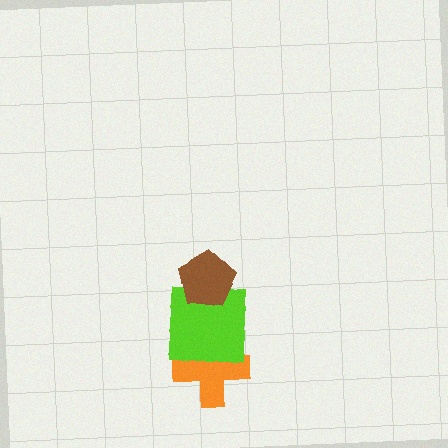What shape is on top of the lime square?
The brown pentagon is on top of the lime square.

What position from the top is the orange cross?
The orange cross is 3rd from the top.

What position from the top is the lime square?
The lime square is 2nd from the top.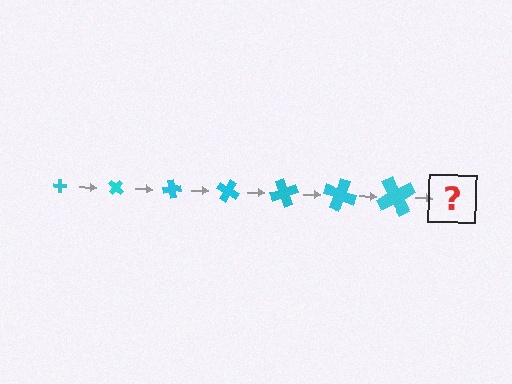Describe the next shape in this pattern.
It should be a cross, larger than the previous one and rotated 280 degrees from the start.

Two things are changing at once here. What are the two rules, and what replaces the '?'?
The two rules are that the cross grows larger each step and it rotates 40 degrees each step. The '?' should be a cross, larger than the previous one and rotated 280 degrees from the start.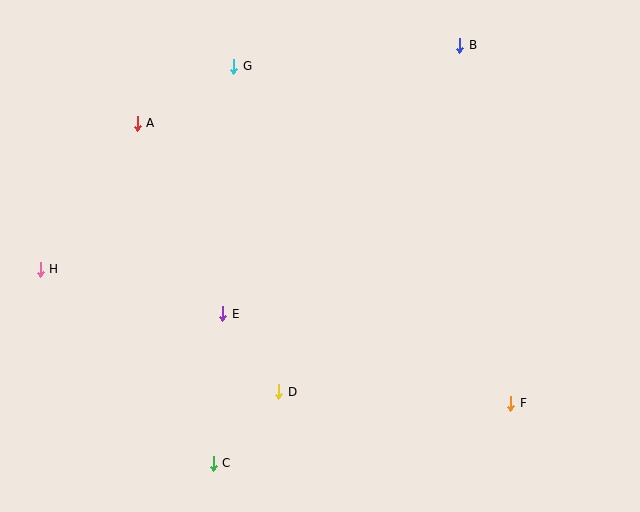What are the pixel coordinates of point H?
Point H is at (40, 269).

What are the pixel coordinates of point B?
Point B is at (460, 45).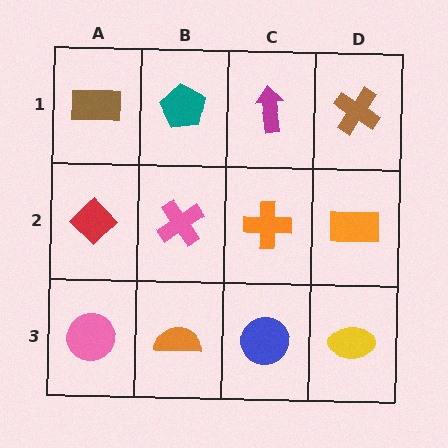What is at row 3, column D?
A yellow ellipse.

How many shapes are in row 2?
4 shapes.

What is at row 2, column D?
An orange rectangle.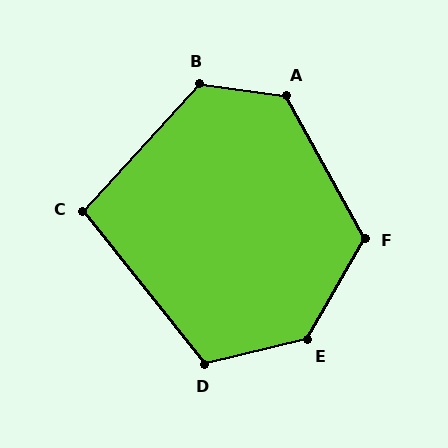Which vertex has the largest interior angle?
E, at approximately 134 degrees.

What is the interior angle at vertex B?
Approximately 125 degrees (obtuse).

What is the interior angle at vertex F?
Approximately 121 degrees (obtuse).